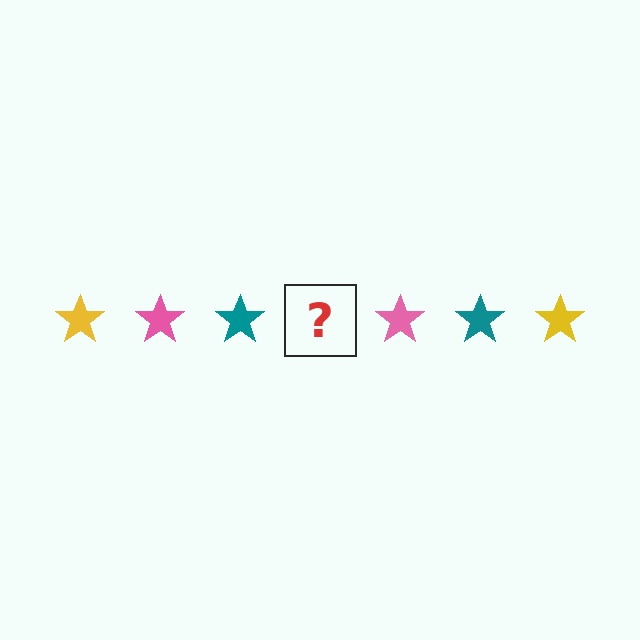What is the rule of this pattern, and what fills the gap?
The rule is that the pattern cycles through yellow, pink, teal stars. The gap should be filled with a yellow star.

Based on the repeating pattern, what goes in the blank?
The blank should be a yellow star.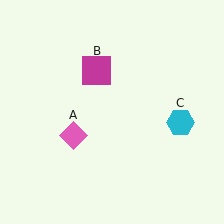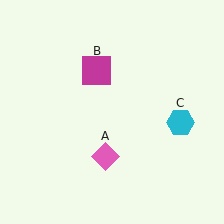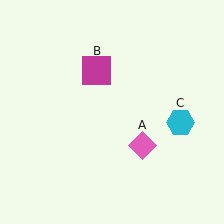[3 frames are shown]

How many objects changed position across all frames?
1 object changed position: pink diamond (object A).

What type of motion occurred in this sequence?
The pink diamond (object A) rotated counterclockwise around the center of the scene.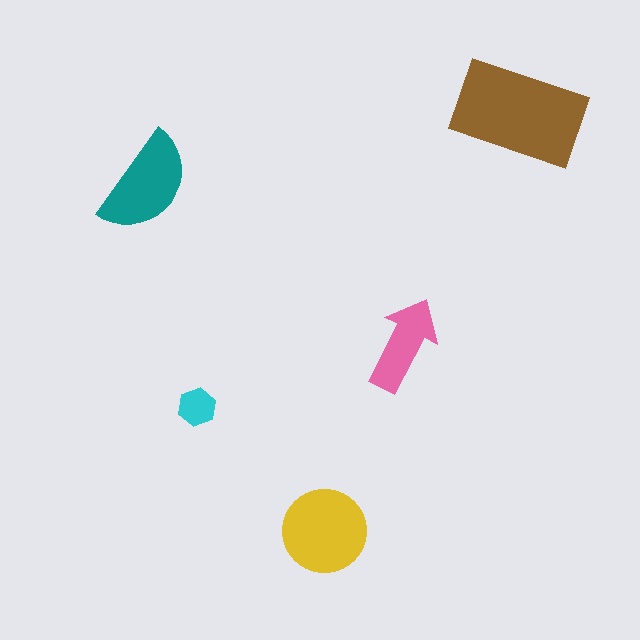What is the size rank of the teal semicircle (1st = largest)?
3rd.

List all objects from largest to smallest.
The brown rectangle, the yellow circle, the teal semicircle, the pink arrow, the cyan hexagon.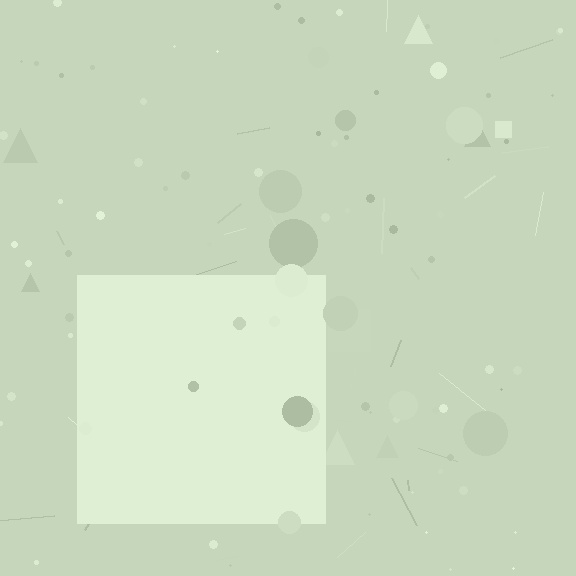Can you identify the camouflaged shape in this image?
The camouflaged shape is a square.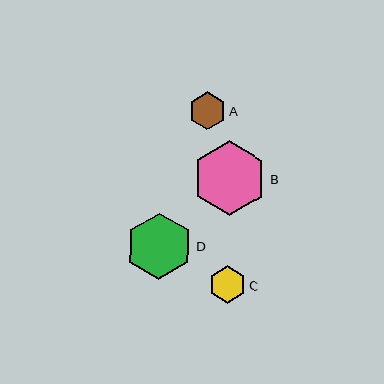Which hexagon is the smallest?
Hexagon A is the smallest with a size of approximately 37 pixels.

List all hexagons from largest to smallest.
From largest to smallest: B, D, C, A.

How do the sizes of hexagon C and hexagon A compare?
Hexagon C and hexagon A are approximately the same size.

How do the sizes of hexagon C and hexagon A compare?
Hexagon C and hexagon A are approximately the same size.